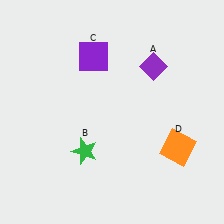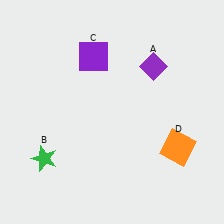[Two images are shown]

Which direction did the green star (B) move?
The green star (B) moved left.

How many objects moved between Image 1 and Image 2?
1 object moved between the two images.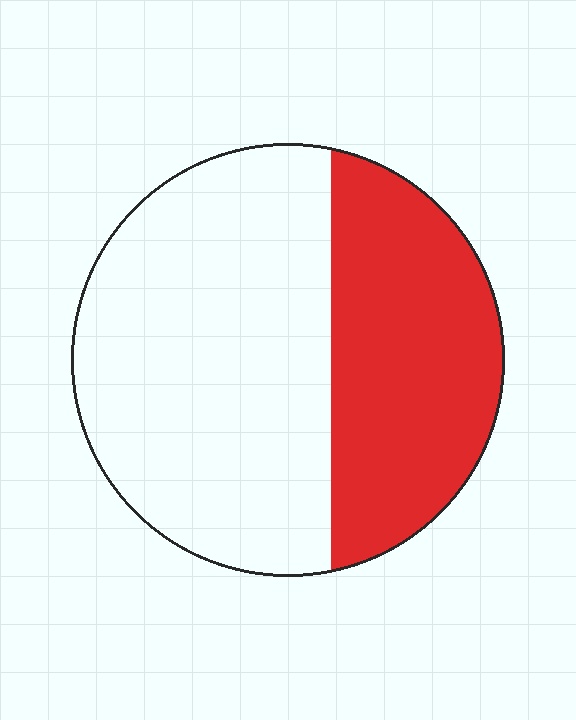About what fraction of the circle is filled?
About three eighths (3/8).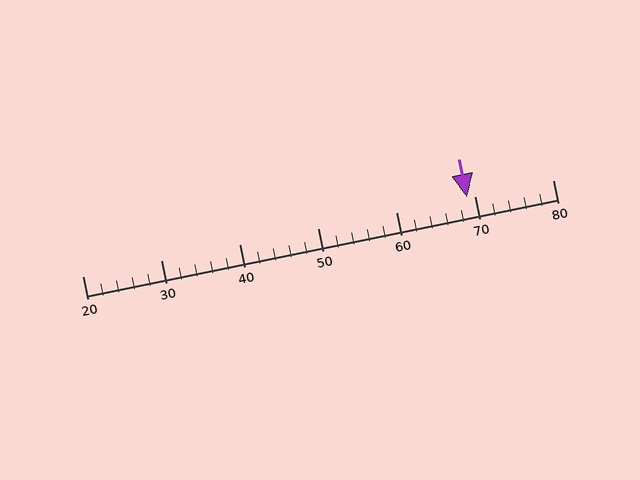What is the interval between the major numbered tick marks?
The major tick marks are spaced 10 units apart.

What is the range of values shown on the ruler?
The ruler shows values from 20 to 80.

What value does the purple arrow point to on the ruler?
The purple arrow points to approximately 69.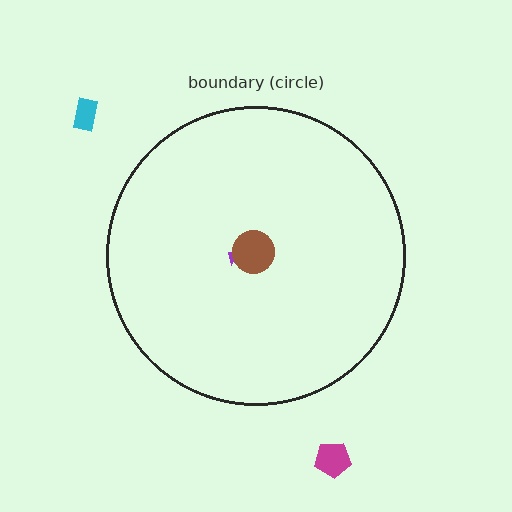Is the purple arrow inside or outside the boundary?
Inside.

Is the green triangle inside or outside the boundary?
Inside.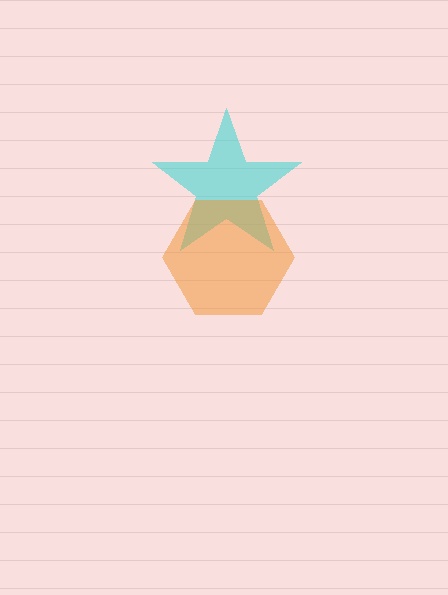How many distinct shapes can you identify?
There are 2 distinct shapes: a cyan star, an orange hexagon.